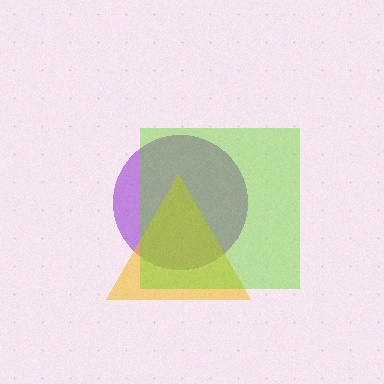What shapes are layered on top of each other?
The layered shapes are: a purple circle, a yellow triangle, a lime square.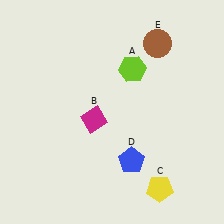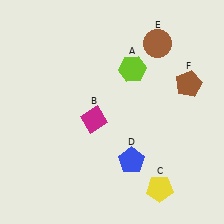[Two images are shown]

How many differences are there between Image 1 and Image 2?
There is 1 difference between the two images.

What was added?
A brown pentagon (F) was added in Image 2.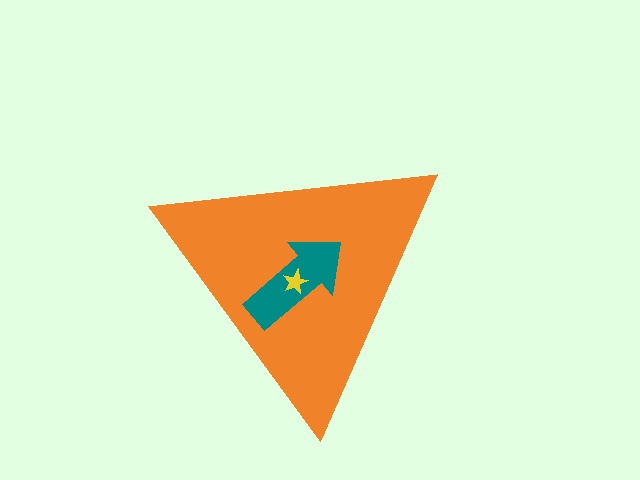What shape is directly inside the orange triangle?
The teal arrow.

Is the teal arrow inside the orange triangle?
Yes.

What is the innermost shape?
The yellow star.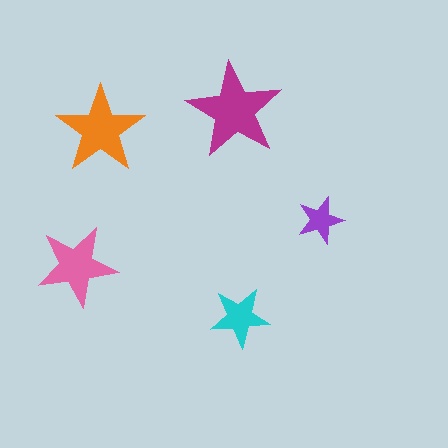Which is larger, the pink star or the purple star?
The pink one.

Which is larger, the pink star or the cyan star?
The pink one.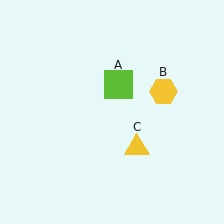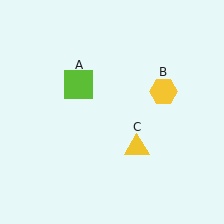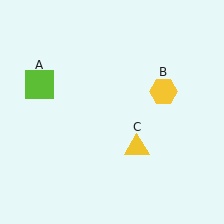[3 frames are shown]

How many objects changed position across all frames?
1 object changed position: lime square (object A).